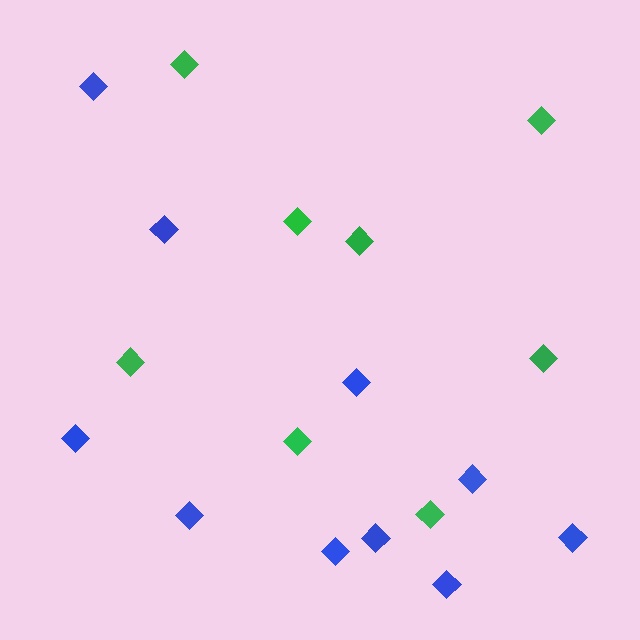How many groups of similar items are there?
There are 2 groups: one group of blue diamonds (10) and one group of green diamonds (8).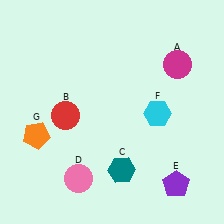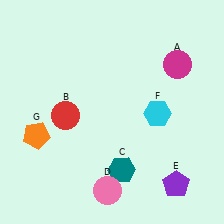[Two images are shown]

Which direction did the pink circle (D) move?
The pink circle (D) moved right.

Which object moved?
The pink circle (D) moved right.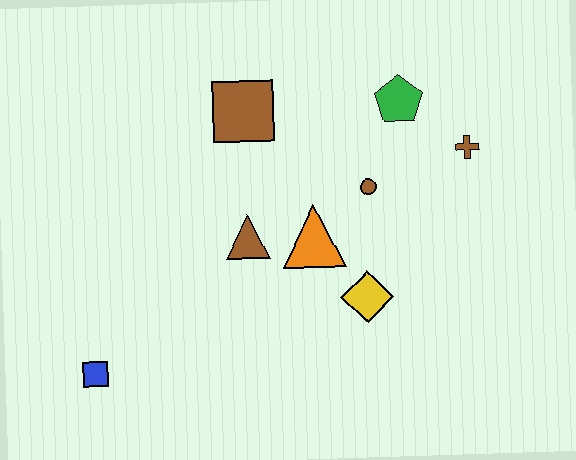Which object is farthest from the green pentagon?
The blue square is farthest from the green pentagon.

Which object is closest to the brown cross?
The green pentagon is closest to the brown cross.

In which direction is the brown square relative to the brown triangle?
The brown square is above the brown triangle.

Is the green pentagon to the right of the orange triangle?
Yes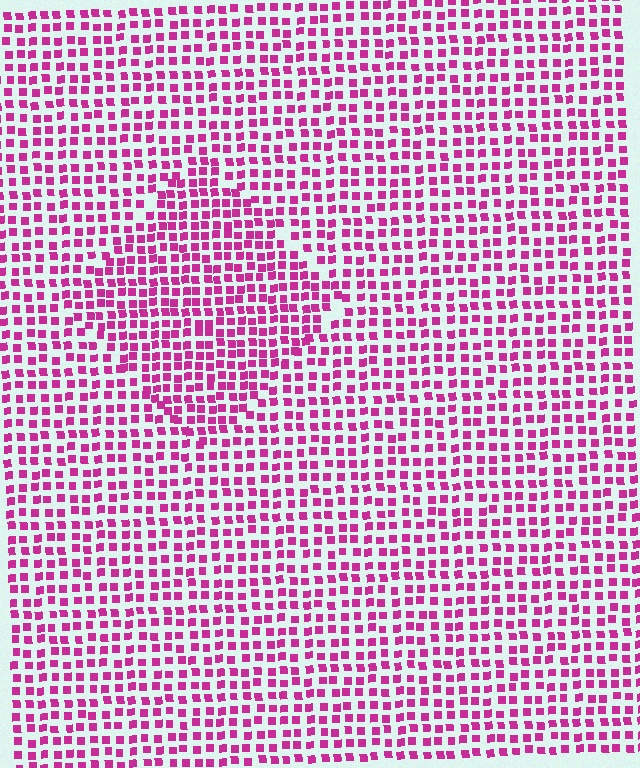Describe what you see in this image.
The image contains small magenta elements arranged at two different densities. A diamond-shaped region is visible where the elements are more densely packed than the surrounding area.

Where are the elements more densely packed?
The elements are more densely packed inside the diamond boundary.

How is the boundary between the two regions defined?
The boundary is defined by a change in element density (approximately 1.4x ratio). All elements are the same color, size, and shape.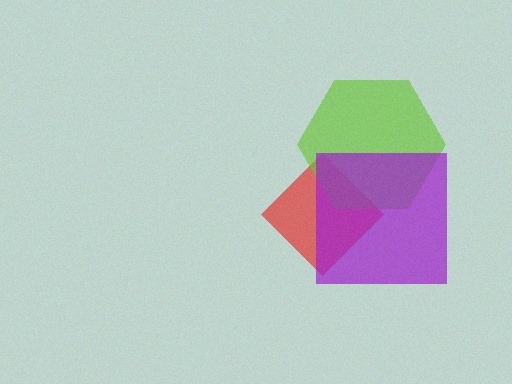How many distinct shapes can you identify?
There are 3 distinct shapes: a red diamond, a lime hexagon, a purple square.